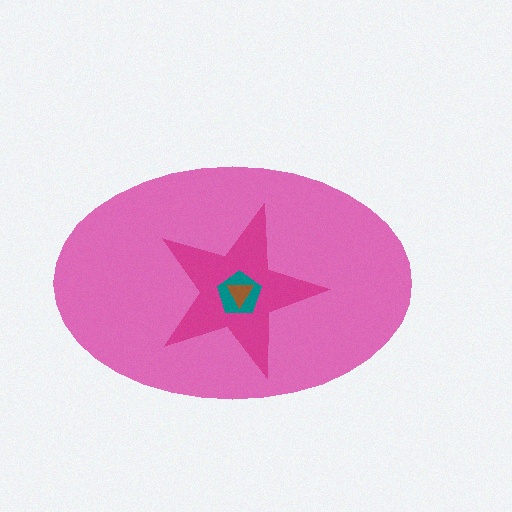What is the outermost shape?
The pink ellipse.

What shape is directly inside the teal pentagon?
The brown triangle.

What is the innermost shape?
The brown triangle.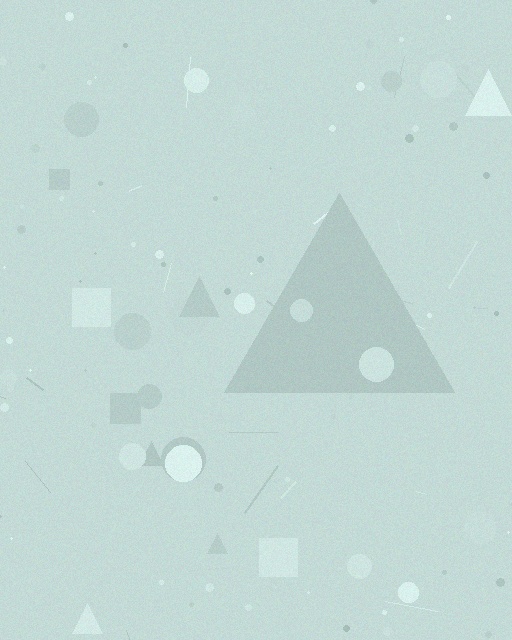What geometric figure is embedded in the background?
A triangle is embedded in the background.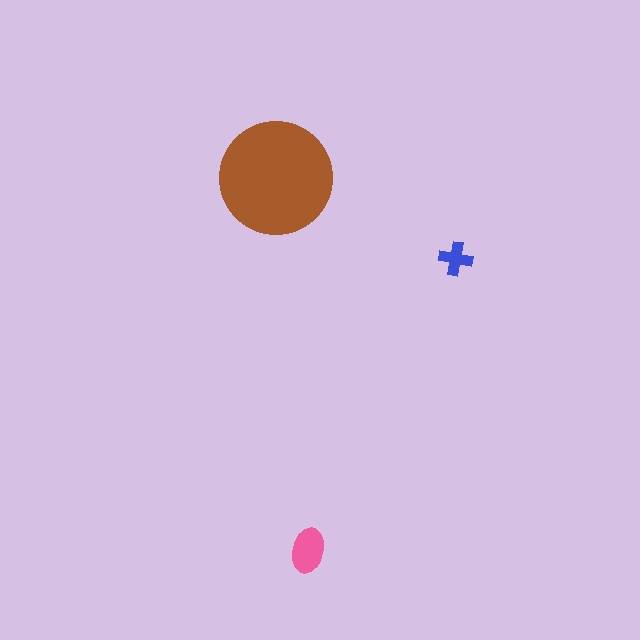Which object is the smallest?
The blue cross.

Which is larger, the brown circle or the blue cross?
The brown circle.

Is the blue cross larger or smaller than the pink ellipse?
Smaller.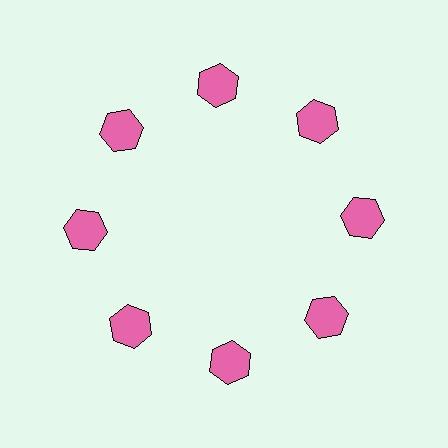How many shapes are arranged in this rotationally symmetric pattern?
There are 8 shapes, arranged in 8 groups of 1.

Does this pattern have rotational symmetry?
Yes, this pattern has 8-fold rotational symmetry. It looks the same after rotating 45 degrees around the center.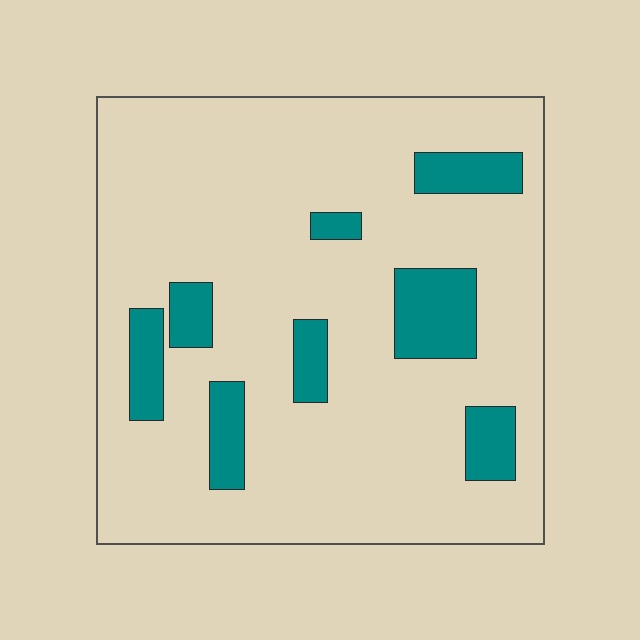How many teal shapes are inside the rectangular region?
8.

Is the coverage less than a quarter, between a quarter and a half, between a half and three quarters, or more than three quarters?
Less than a quarter.